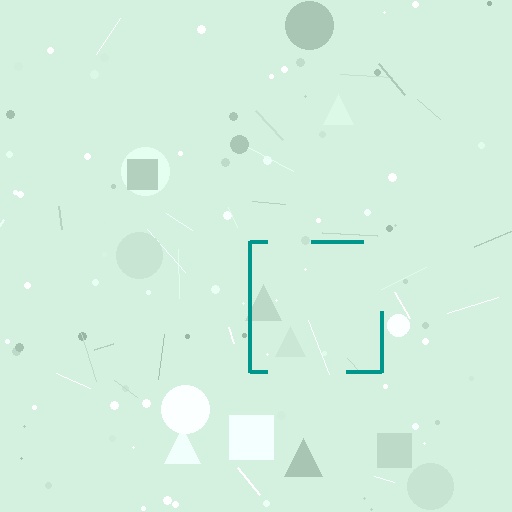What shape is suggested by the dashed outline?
The dashed outline suggests a square.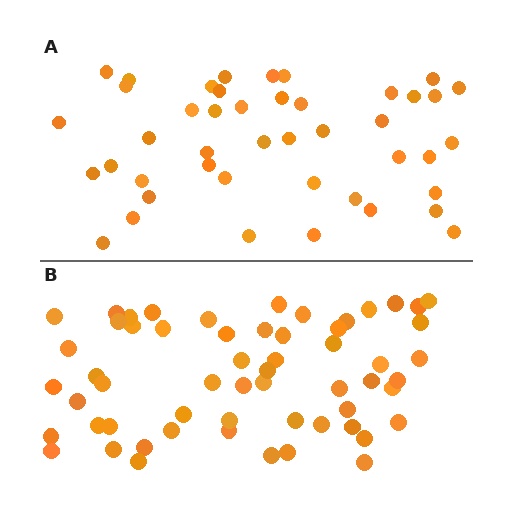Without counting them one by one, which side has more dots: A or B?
Region B (the bottom region) has more dots.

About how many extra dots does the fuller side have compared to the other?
Region B has approximately 15 more dots than region A.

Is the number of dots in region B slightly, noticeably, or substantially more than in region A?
Region B has noticeably more, but not dramatically so. The ratio is roughly 1.3 to 1.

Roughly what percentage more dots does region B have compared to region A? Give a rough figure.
About 30% more.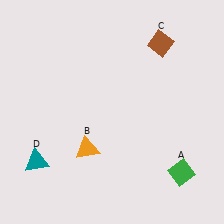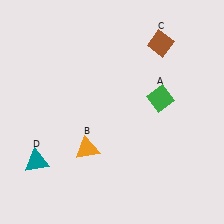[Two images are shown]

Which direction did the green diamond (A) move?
The green diamond (A) moved up.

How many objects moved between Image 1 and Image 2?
1 object moved between the two images.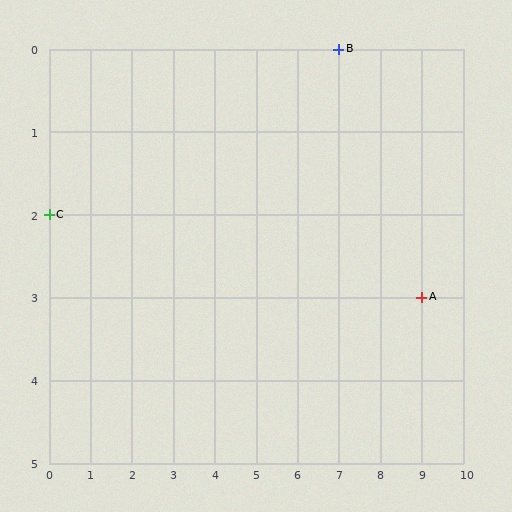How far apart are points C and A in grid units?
Points C and A are 9 columns and 1 row apart (about 9.1 grid units diagonally).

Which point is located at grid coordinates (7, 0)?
Point B is at (7, 0).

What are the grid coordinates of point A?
Point A is at grid coordinates (9, 3).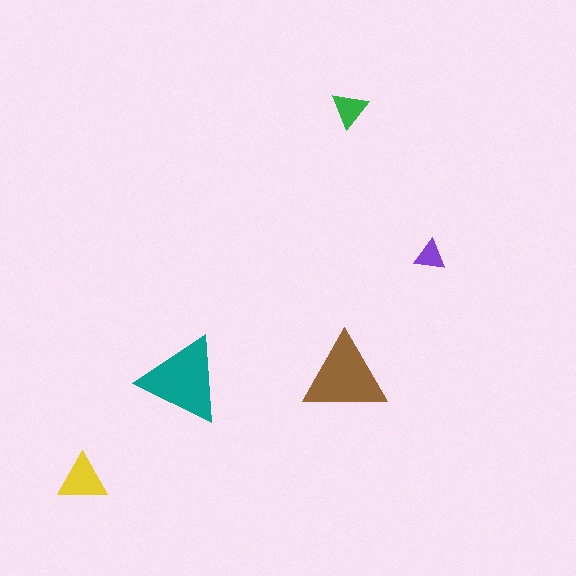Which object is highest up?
The green triangle is topmost.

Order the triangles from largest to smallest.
the teal one, the brown one, the yellow one, the green one, the purple one.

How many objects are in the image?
There are 5 objects in the image.